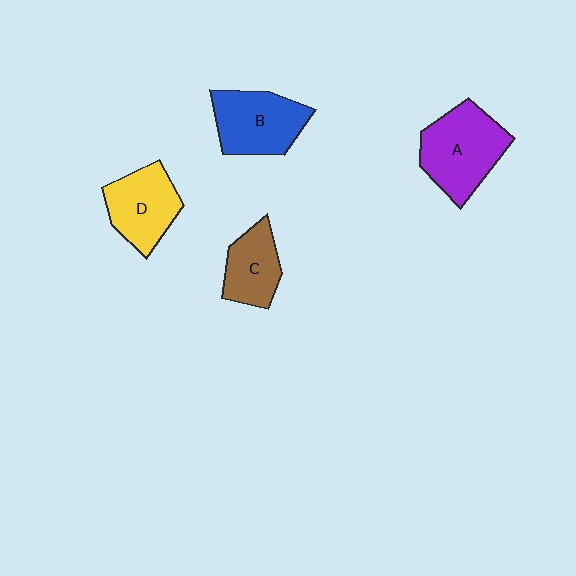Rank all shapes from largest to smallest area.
From largest to smallest: A (purple), B (blue), D (yellow), C (brown).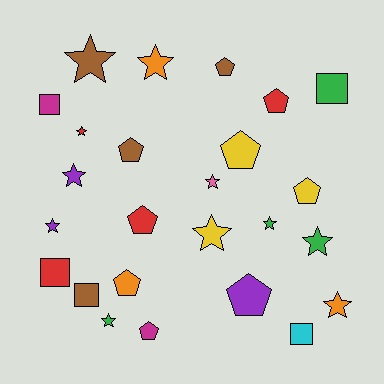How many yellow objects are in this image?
There are 3 yellow objects.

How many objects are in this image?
There are 25 objects.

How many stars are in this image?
There are 11 stars.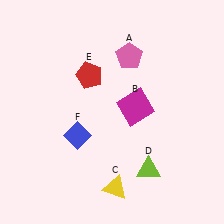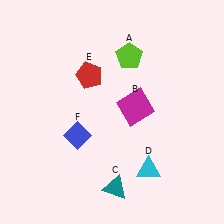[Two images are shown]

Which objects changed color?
A changed from pink to lime. C changed from yellow to teal. D changed from lime to cyan.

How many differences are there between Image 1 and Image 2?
There are 3 differences between the two images.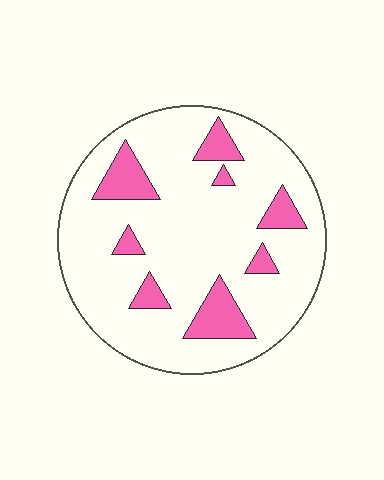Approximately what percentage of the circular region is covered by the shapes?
Approximately 15%.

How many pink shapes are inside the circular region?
8.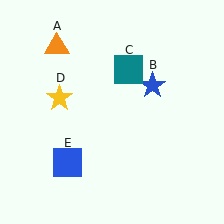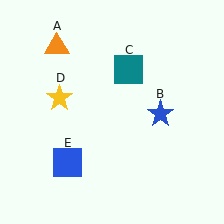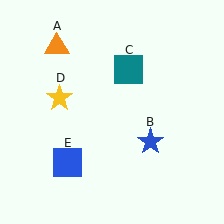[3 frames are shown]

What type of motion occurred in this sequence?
The blue star (object B) rotated clockwise around the center of the scene.